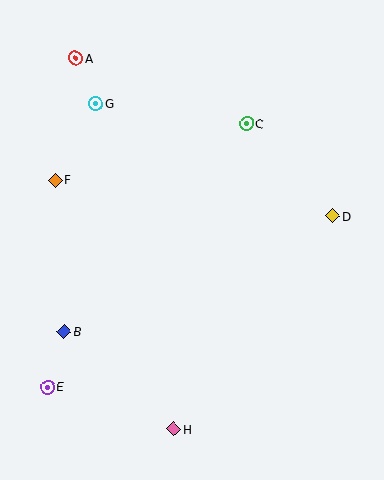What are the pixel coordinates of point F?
Point F is at (55, 180).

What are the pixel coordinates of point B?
Point B is at (64, 332).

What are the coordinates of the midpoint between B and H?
The midpoint between B and H is at (119, 380).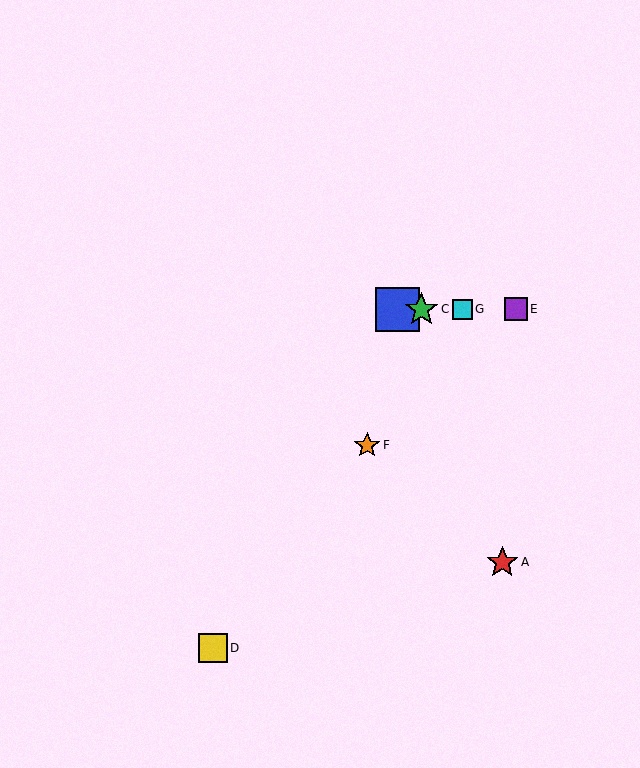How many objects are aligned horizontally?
4 objects (B, C, E, G) are aligned horizontally.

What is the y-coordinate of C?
Object C is at y≈309.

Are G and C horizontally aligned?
Yes, both are at y≈309.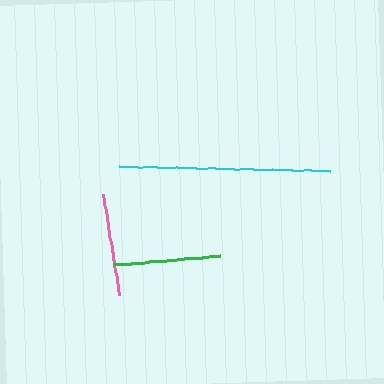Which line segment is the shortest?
The pink line is the shortest at approximately 103 pixels.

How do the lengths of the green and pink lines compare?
The green and pink lines are approximately the same length.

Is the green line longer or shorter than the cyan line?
The cyan line is longer than the green line.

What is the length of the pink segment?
The pink segment is approximately 103 pixels long.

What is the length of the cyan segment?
The cyan segment is approximately 211 pixels long.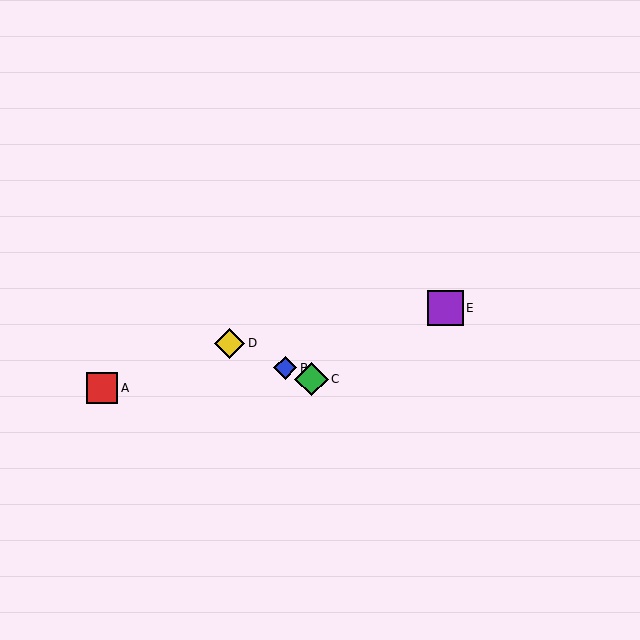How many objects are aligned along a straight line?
3 objects (B, C, D) are aligned along a straight line.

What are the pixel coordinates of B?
Object B is at (285, 368).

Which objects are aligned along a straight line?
Objects B, C, D are aligned along a straight line.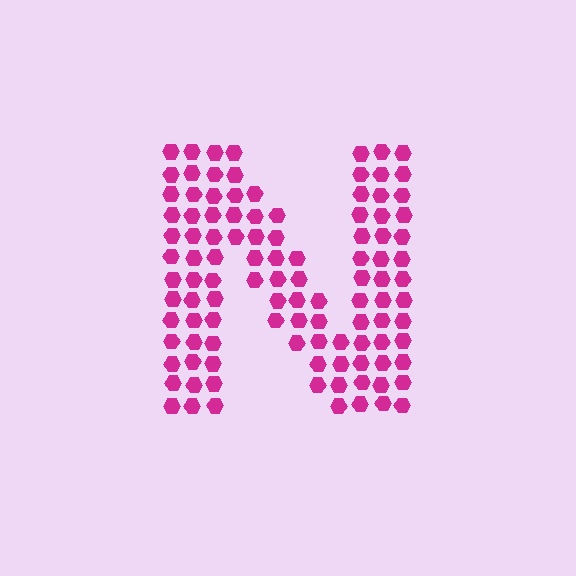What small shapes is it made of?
It is made of small hexagons.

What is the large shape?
The large shape is the letter N.